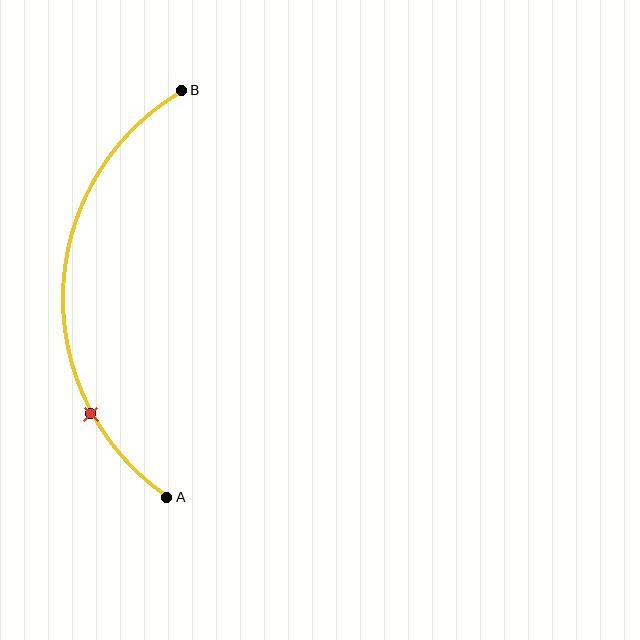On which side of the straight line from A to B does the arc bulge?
The arc bulges to the left of the straight line connecting A and B.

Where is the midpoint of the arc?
The arc midpoint is the point on the curve farthest from the straight line joining A and B. It sits to the left of that line.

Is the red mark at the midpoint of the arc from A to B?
No. The red mark lies on the arc but is closer to endpoint A. The arc midpoint would be at the point on the curve equidistant along the arc from both A and B.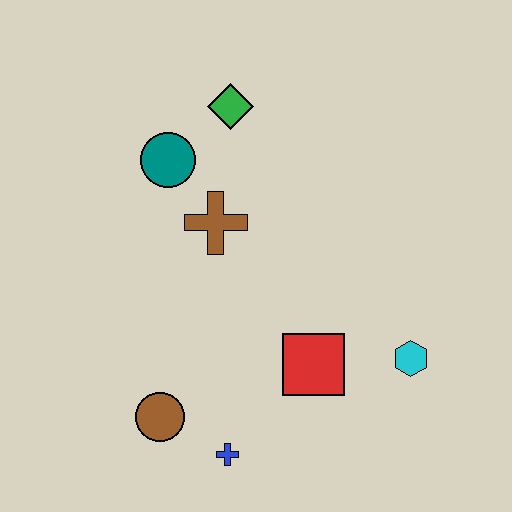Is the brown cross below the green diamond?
Yes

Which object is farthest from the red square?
The green diamond is farthest from the red square.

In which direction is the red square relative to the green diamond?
The red square is below the green diamond.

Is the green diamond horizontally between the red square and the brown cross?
Yes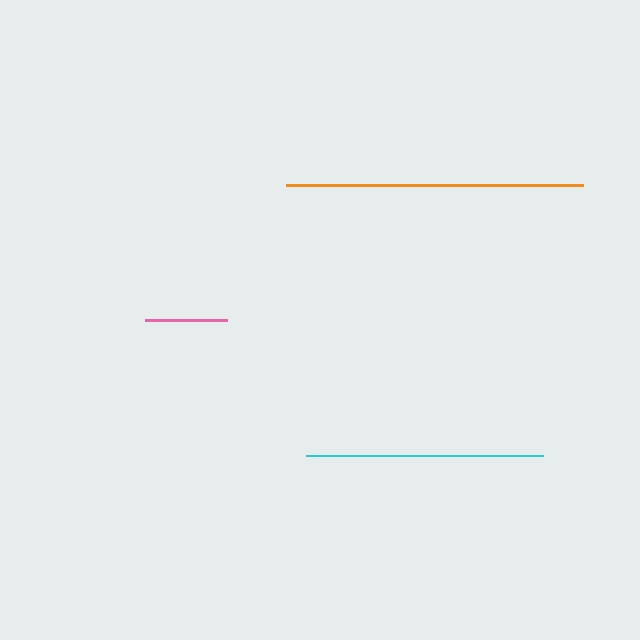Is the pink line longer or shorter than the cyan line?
The cyan line is longer than the pink line.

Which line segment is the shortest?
The pink line is the shortest at approximately 82 pixels.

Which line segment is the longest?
The orange line is the longest at approximately 297 pixels.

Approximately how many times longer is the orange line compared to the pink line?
The orange line is approximately 3.6 times the length of the pink line.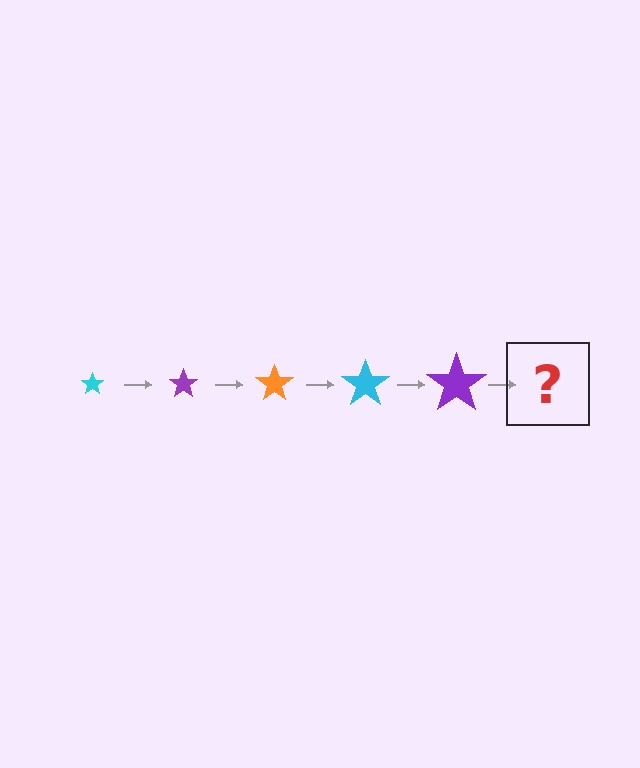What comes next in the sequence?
The next element should be an orange star, larger than the previous one.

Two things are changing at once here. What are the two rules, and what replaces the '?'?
The two rules are that the star grows larger each step and the color cycles through cyan, purple, and orange. The '?' should be an orange star, larger than the previous one.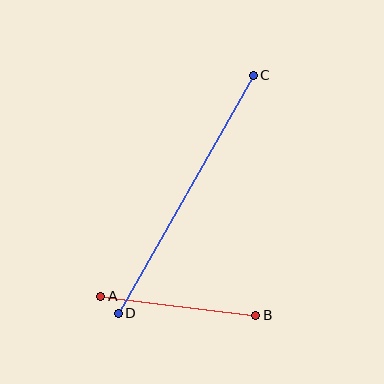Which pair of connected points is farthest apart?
Points C and D are farthest apart.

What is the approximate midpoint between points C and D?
The midpoint is at approximately (186, 194) pixels.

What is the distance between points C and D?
The distance is approximately 274 pixels.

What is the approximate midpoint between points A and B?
The midpoint is at approximately (178, 306) pixels.